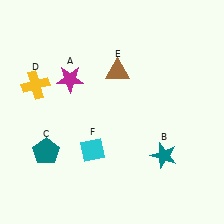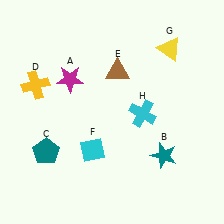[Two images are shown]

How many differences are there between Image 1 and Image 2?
There are 2 differences between the two images.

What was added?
A yellow triangle (G), a cyan cross (H) were added in Image 2.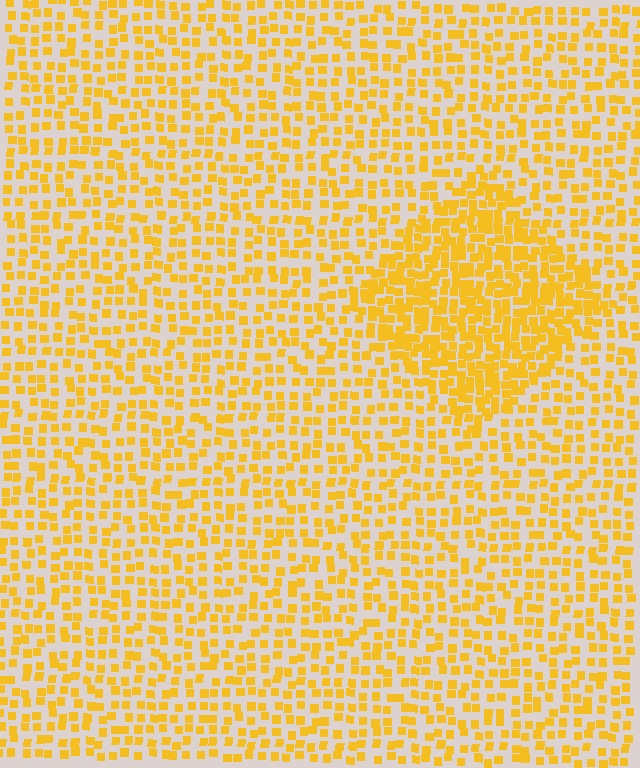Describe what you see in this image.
The image contains small yellow elements arranged at two different densities. A diamond-shaped region is visible where the elements are more densely packed than the surrounding area.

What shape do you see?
I see a diamond.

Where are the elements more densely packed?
The elements are more densely packed inside the diamond boundary.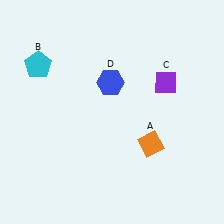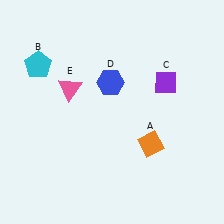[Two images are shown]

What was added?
A pink triangle (E) was added in Image 2.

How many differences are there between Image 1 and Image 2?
There is 1 difference between the two images.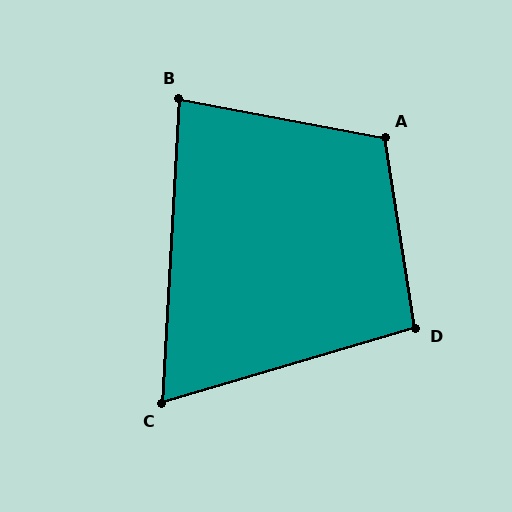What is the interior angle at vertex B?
Approximately 83 degrees (acute).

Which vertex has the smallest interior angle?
C, at approximately 70 degrees.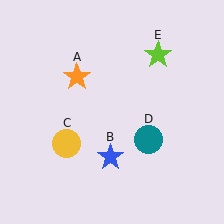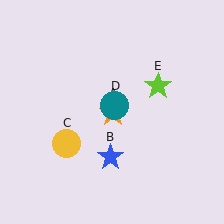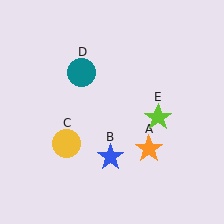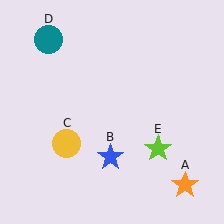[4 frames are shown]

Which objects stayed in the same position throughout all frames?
Blue star (object B) and yellow circle (object C) remained stationary.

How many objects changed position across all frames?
3 objects changed position: orange star (object A), teal circle (object D), lime star (object E).